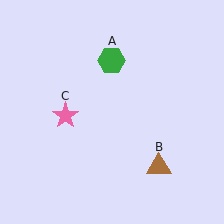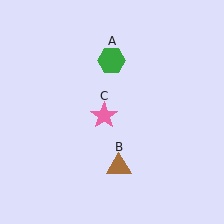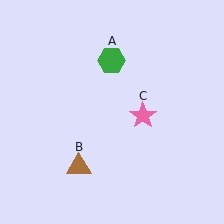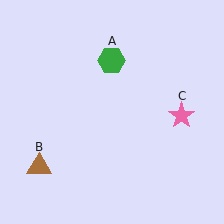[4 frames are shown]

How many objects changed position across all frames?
2 objects changed position: brown triangle (object B), pink star (object C).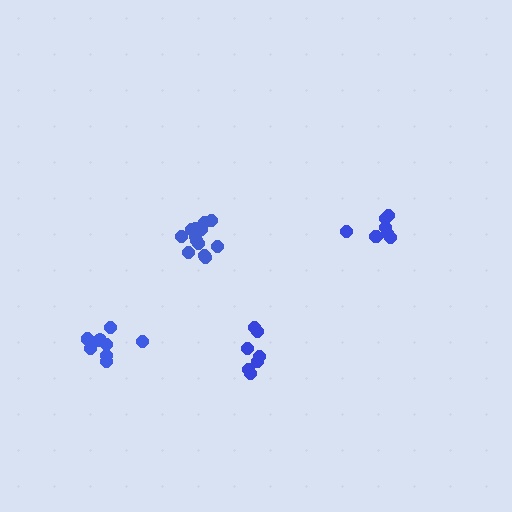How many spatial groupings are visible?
There are 4 spatial groupings.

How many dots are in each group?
Group 1: 9 dots, Group 2: 7 dots, Group 3: 7 dots, Group 4: 13 dots (36 total).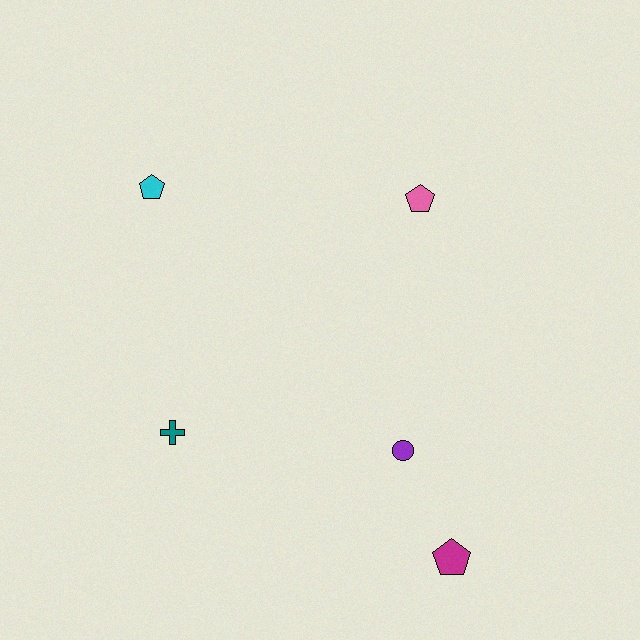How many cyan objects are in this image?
There is 1 cyan object.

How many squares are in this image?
There are no squares.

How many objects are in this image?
There are 5 objects.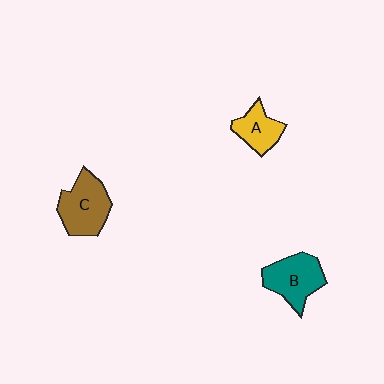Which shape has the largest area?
Shape C (brown).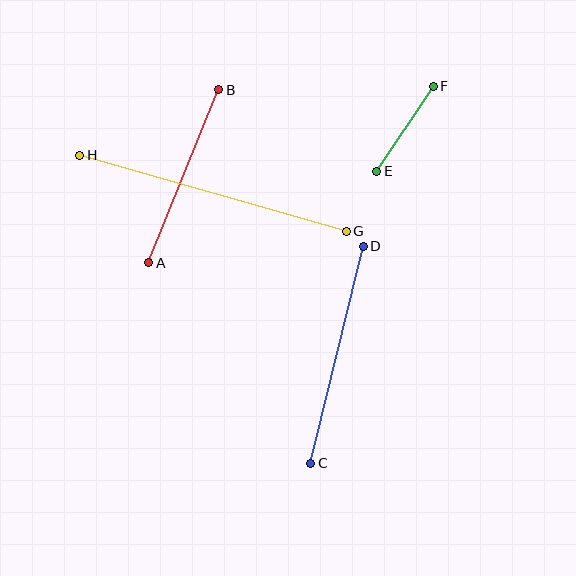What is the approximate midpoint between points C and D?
The midpoint is at approximately (337, 355) pixels.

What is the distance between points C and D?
The distance is approximately 223 pixels.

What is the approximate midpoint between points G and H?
The midpoint is at approximately (213, 193) pixels.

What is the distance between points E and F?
The distance is approximately 102 pixels.